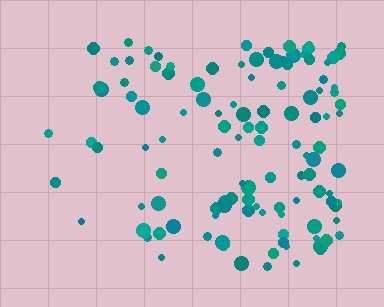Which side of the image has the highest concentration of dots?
The right.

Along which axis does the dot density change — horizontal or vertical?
Horizontal.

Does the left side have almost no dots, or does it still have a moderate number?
Still a moderate number, just noticeably fewer than the right.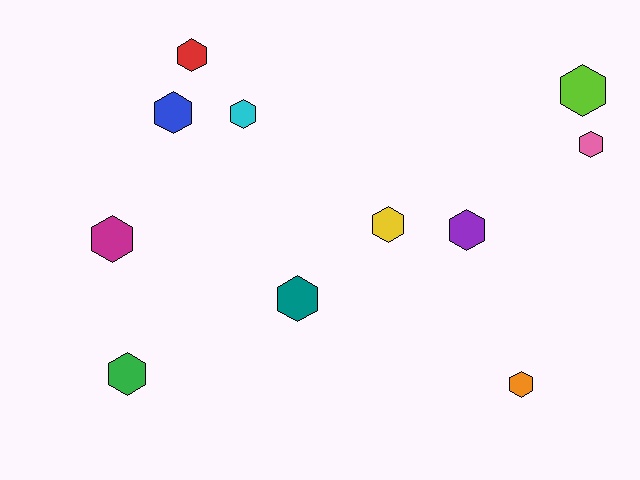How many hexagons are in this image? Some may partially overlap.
There are 11 hexagons.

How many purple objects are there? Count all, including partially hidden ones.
There is 1 purple object.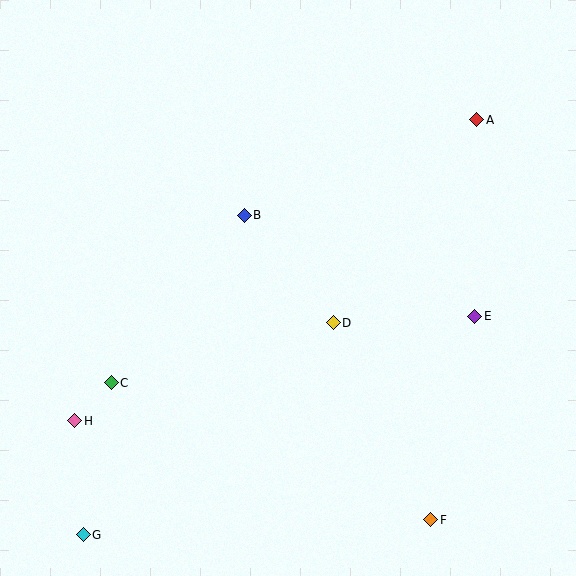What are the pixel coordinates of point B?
Point B is at (244, 215).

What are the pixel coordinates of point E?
Point E is at (475, 316).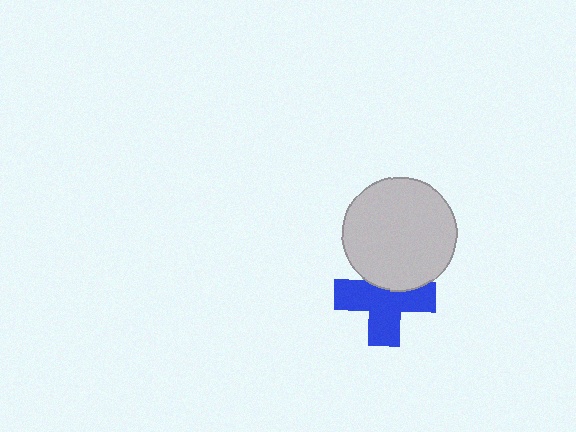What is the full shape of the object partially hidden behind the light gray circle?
The partially hidden object is a blue cross.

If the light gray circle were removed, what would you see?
You would see the complete blue cross.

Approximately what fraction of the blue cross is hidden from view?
Roughly 31% of the blue cross is hidden behind the light gray circle.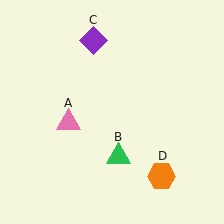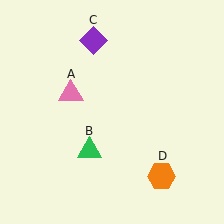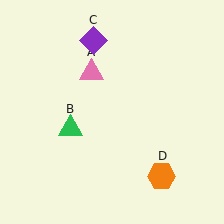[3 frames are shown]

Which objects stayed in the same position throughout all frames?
Purple diamond (object C) and orange hexagon (object D) remained stationary.